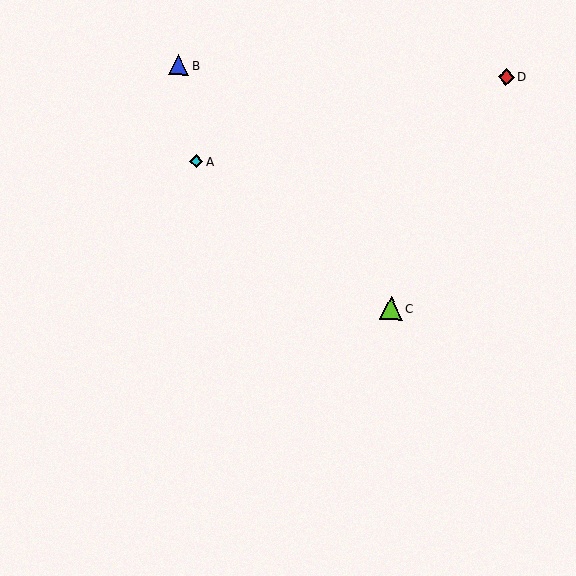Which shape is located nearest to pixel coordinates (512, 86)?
The red diamond (labeled D) at (506, 77) is nearest to that location.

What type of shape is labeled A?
Shape A is a cyan diamond.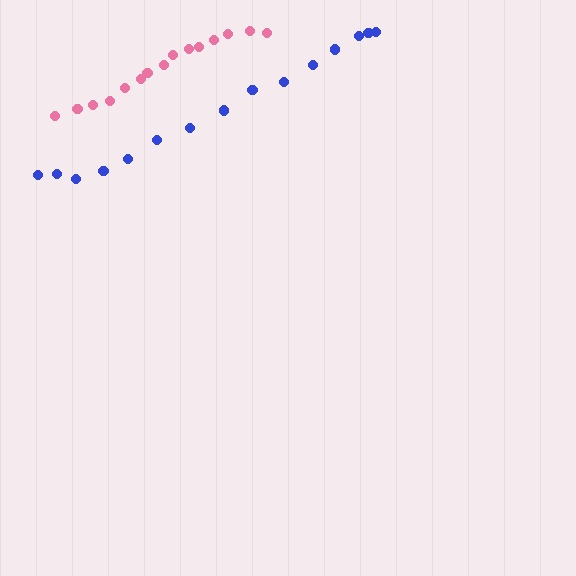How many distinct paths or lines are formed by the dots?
There are 2 distinct paths.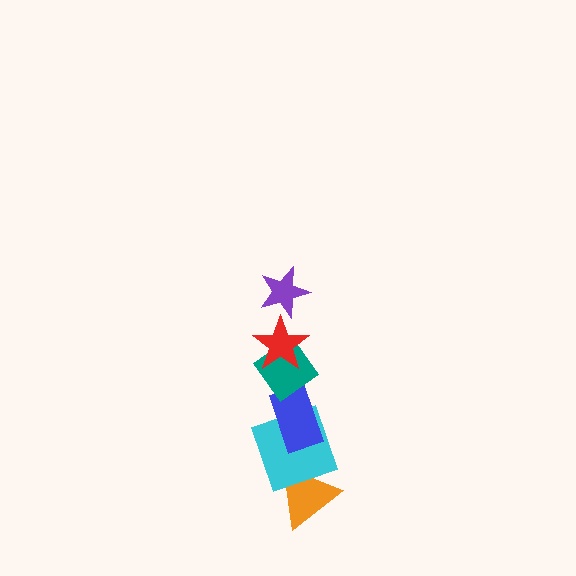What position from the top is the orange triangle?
The orange triangle is 6th from the top.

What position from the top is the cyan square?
The cyan square is 5th from the top.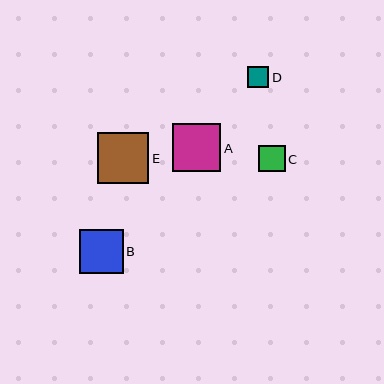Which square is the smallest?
Square D is the smallest with a size of approximately 21 pixels.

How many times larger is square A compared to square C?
Square A is approximately 1.8 times the size of square C.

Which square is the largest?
Square E is the largest with a size of approximately 51 pixels.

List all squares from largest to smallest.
From largest to smallest: E, A, B, C, D.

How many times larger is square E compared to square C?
Square E is approximately 2.0 times the size of square C.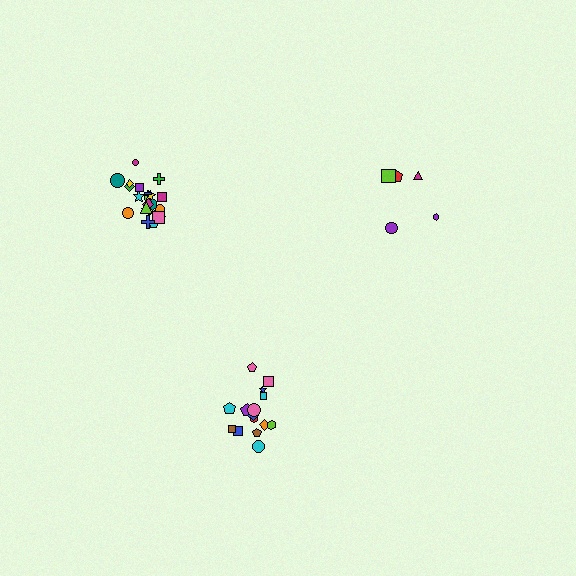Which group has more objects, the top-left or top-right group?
The top-left group.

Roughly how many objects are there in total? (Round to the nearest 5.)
Roughly 40 objects in total.